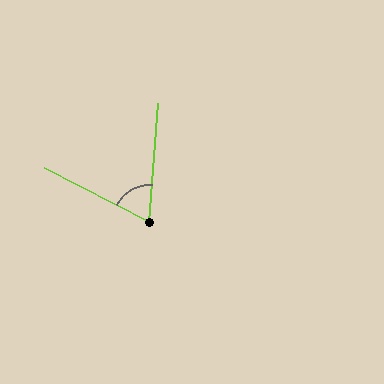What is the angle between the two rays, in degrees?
Approximately 67 degrees.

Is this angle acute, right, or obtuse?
It is acute.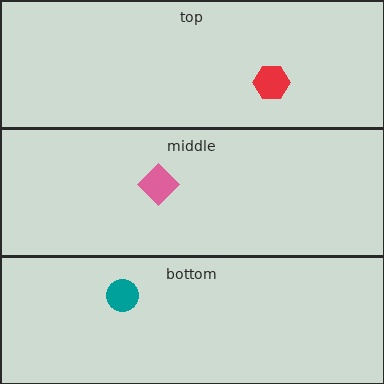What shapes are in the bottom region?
The teal circle.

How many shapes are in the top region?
1.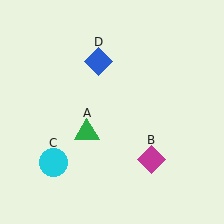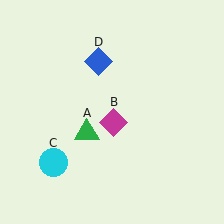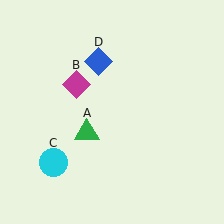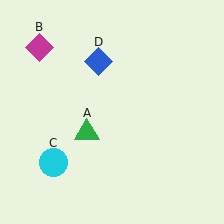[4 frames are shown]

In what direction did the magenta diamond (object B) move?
The magenta diamond (object B) moved up and to the left.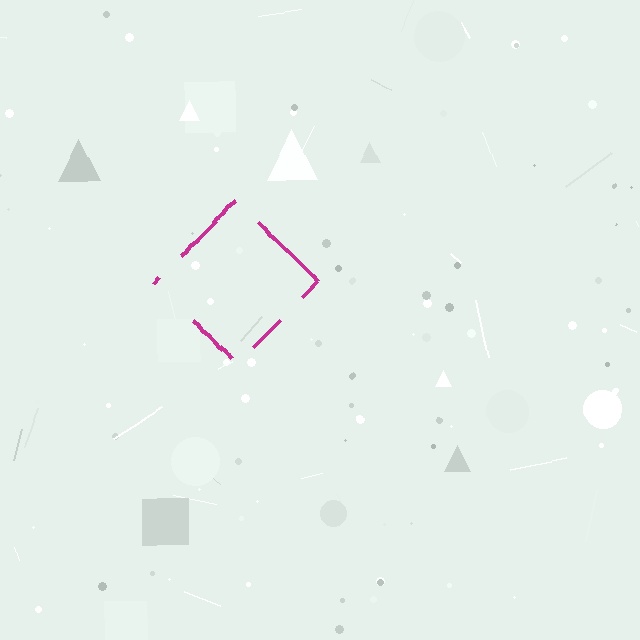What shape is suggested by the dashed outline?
The dashed outline suggests a diamond.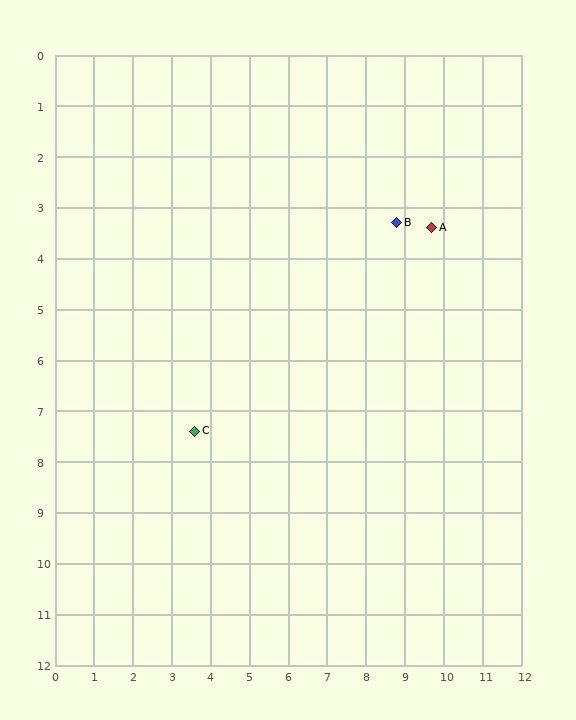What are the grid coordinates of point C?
Point C is at approximately (3.6, 7.4).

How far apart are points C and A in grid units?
Points C and A are about 7.3 grid units apart.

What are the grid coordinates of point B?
Point B is at approximately (8.8, 3.3).